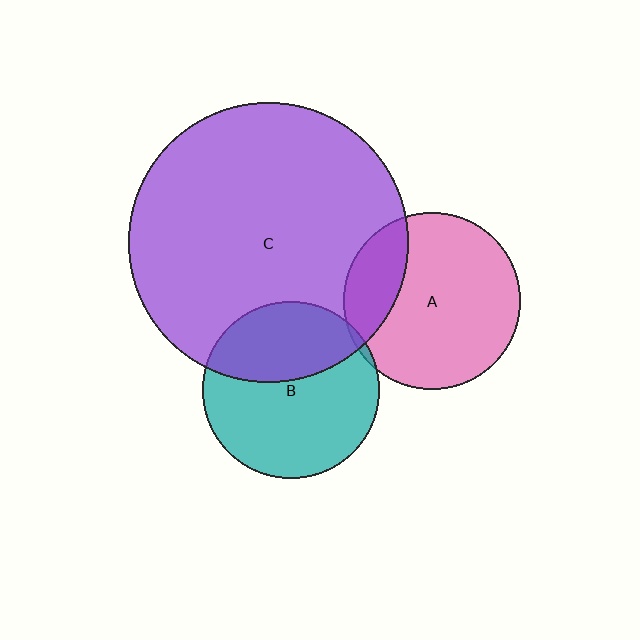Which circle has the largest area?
Circle C (purple).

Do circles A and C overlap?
Yes.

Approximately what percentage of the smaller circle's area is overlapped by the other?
Approximately 20%.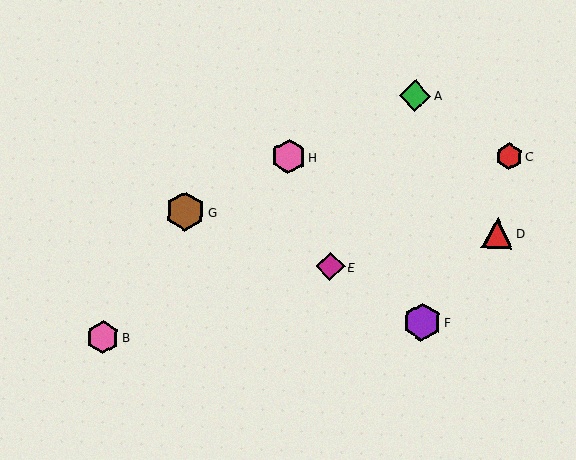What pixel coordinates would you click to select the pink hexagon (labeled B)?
Click at (103, 337) to select the pink hexagon B.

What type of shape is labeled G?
Shape G is a brown hexagon.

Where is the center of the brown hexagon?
The center of the brown hexagon is at (185, 211).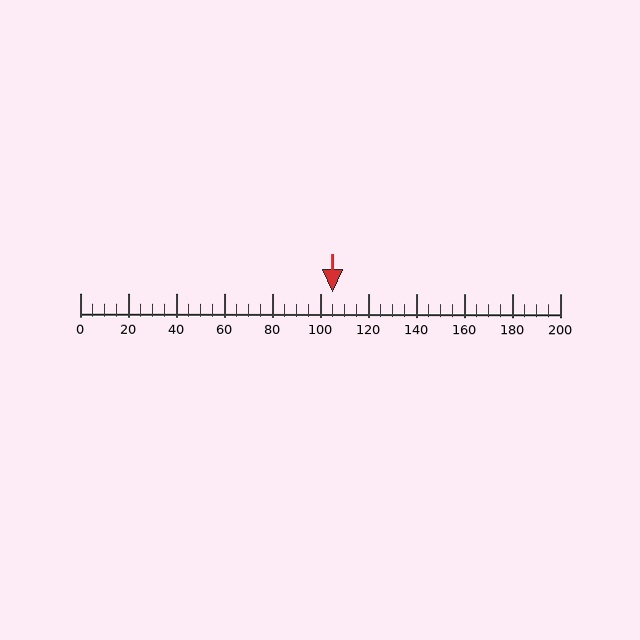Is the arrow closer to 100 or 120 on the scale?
The arrow is closer to 100.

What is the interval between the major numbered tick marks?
The major tick marks are spaced 20 units apart.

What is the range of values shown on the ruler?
The ruler shows values from 0 to 200.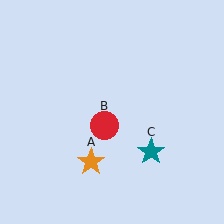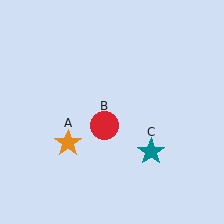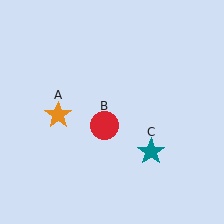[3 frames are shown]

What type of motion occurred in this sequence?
The orange star (object A) rotated clockwise around the center of the scene.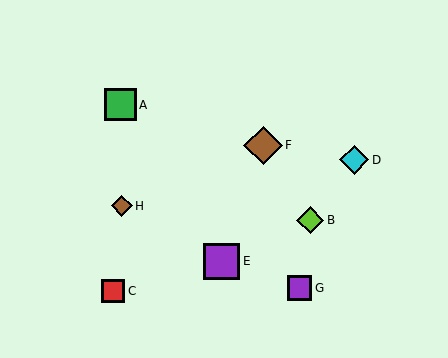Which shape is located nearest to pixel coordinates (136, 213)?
The brown diamond (labeled H) at (122, 206) is nearest to that location.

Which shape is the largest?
The brown diamond (labeled F) is the largest.